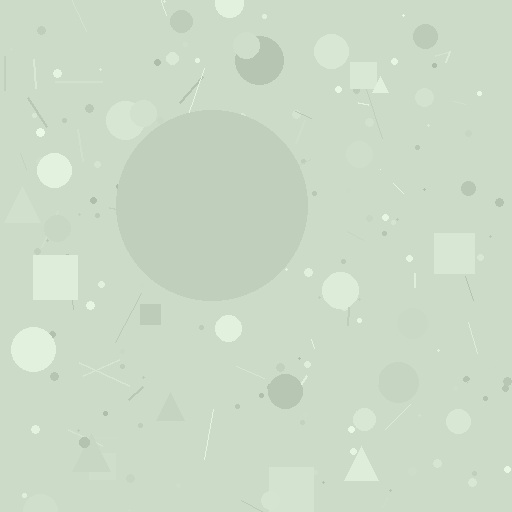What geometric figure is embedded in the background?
A circle is embedded in the background.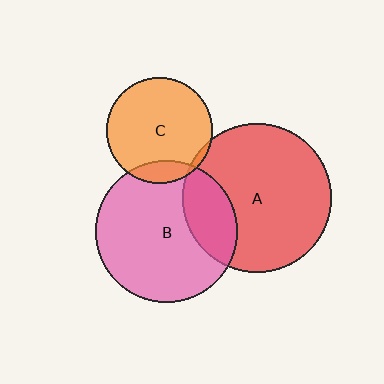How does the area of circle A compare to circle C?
Approximately 2.0 times.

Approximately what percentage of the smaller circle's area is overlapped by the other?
Approximately 10%.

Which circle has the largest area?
Circle A (red).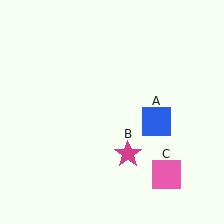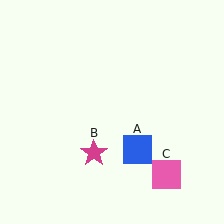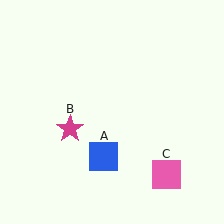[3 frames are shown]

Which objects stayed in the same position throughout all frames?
Pink square (object C) remained stationary.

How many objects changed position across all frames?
2 objects changed position: blue square (object A), magenta star (object B).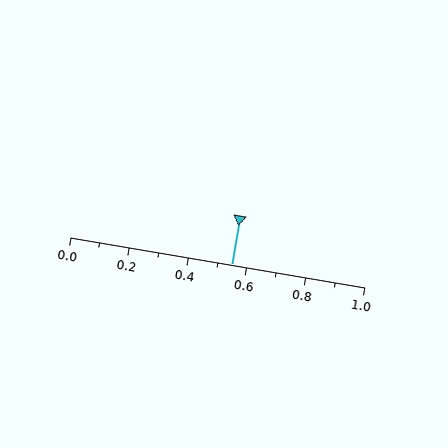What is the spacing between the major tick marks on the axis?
The major ticks are spaced 0.2 apart.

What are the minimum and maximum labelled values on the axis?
The axis runs from 0.0 to 1.0.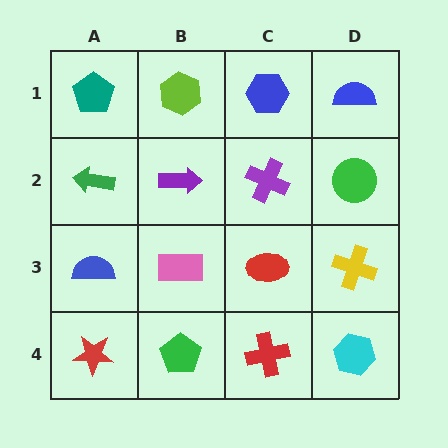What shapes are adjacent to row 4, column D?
A yellow cross (row 3, column D), a red cross (row 4, column C).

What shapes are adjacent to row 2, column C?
A blue hexagon (row 1, column C), a red ellipse (row 3, column C), a purple arrow (row 2, column B), a green circle (row 2, column D).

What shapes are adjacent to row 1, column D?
A green circle (row 2, column D), a blue hexagon (row 1, column C).